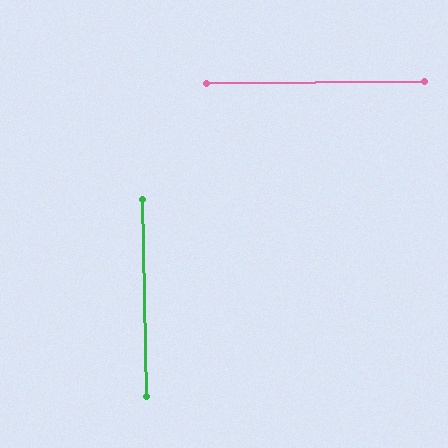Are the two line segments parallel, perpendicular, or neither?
Perpendicular — they meet at approximately 90°.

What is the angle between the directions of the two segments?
Approximately 90 degrees.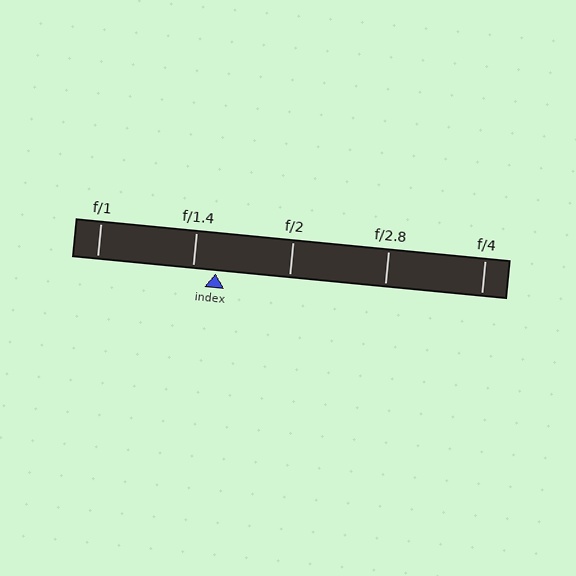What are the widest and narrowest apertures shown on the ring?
The widest aperture shown is f/1 and the narrowest is f/4.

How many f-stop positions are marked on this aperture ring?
There are 5 f-stop positions marked.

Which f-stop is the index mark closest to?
The index mark is closest to f/1.4.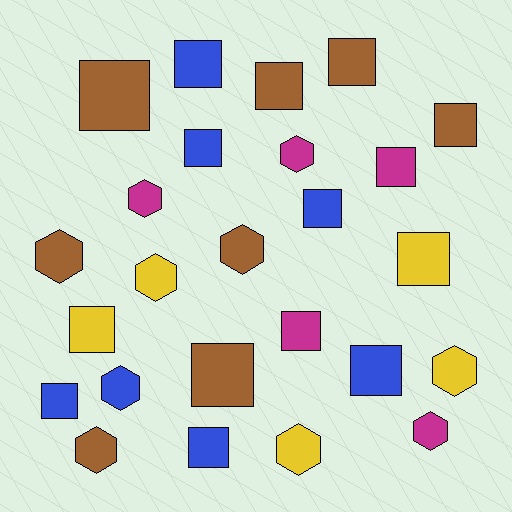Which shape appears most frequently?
Square, with 15 objects.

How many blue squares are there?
There are 6 blue squares.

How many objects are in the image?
There are 25 objects.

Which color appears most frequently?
Brown, with 8 objects.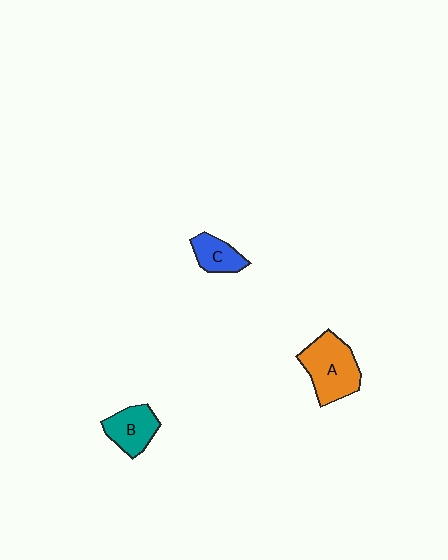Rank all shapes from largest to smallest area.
From largest to smallest: A (orange), B (teal), C (blue).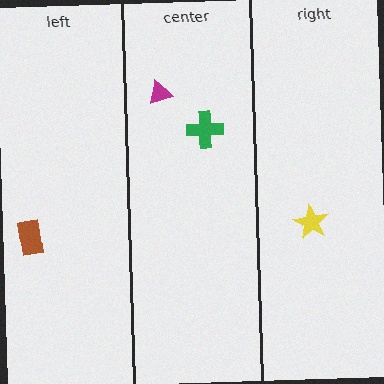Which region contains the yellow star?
The right region.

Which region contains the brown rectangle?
The left region.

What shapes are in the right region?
The yellow star.